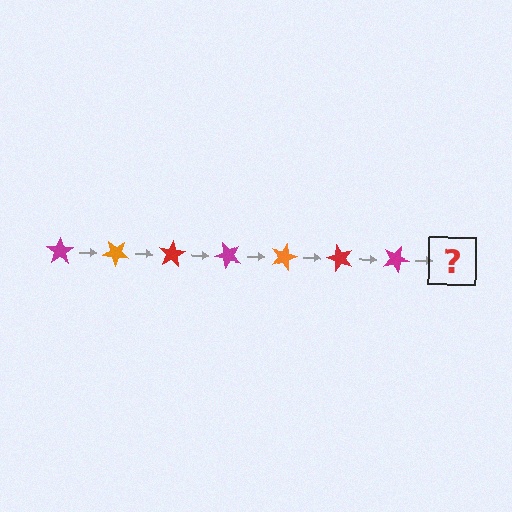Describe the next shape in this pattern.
It should be an orange star, rotated 280 degrees from the start.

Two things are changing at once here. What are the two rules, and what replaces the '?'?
The two rules are that it rotates 40 degrees each step and the color cycles through magenta, orange, and red. The '?' should be an orange star, rotated 280 degrees from the start.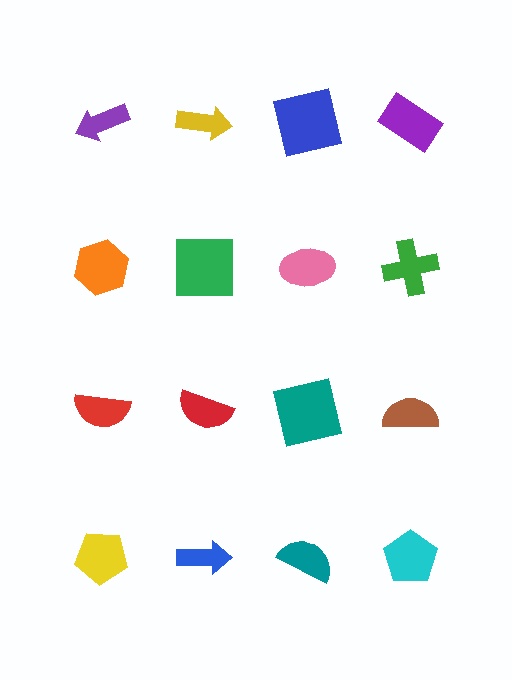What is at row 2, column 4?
A green cross.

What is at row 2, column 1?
An orange hexagon.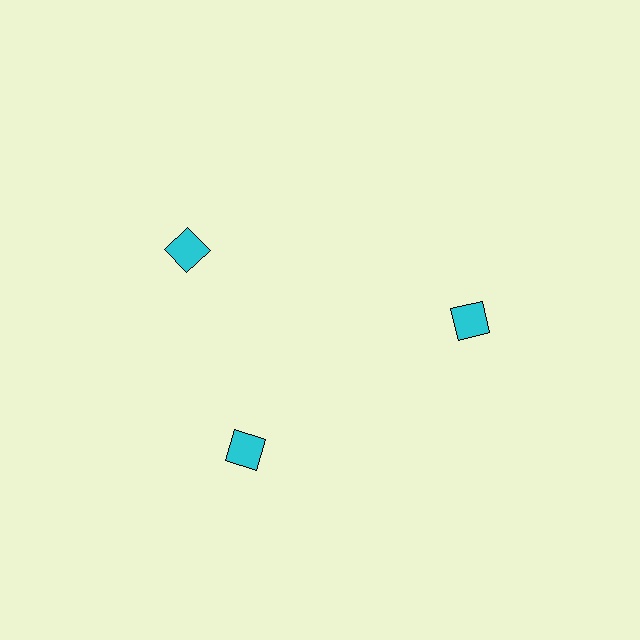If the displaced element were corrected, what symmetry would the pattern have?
It would have 3-fold rotational symmetry — the pattern would map onto itself every 120 degrees.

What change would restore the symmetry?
The symmetry would be restored by rotating it back into even spacing with its neighbors so that all 3 squares sit at equal angles and equal distance from the center.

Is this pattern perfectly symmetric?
No. The 3 cyan squares are arranged in a ring, but one element near the 11 o'clock position is rotated out of alignment along the ring, breaking the 3-fold rotational symmetry.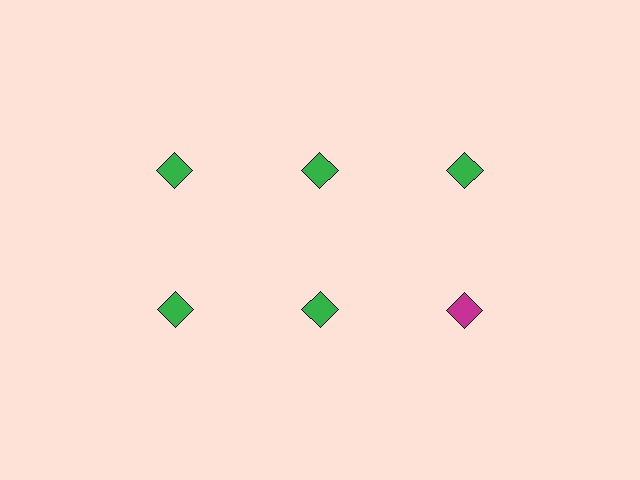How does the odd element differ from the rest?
It has a different color: magenta instead of green.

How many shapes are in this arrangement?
There are 6 shapes arranged in a grid pattern.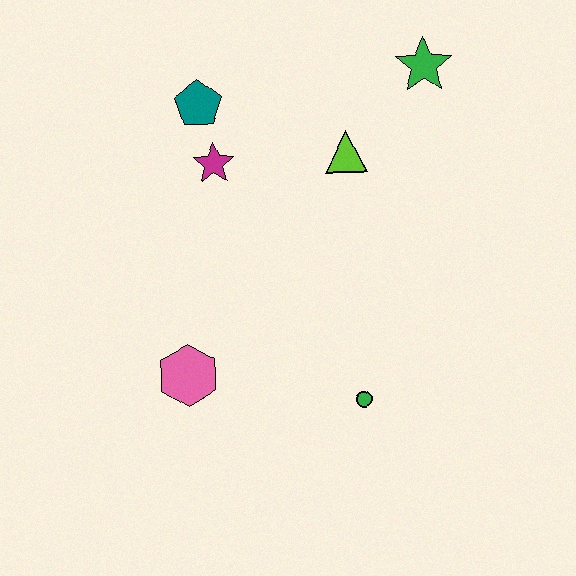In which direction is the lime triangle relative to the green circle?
The lime triangle is above the green circle.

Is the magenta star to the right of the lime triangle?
No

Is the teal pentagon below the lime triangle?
No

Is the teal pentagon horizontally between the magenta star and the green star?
No